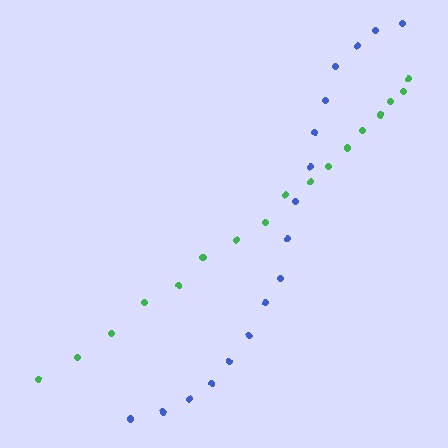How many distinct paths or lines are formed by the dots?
There are 2 distinct paths.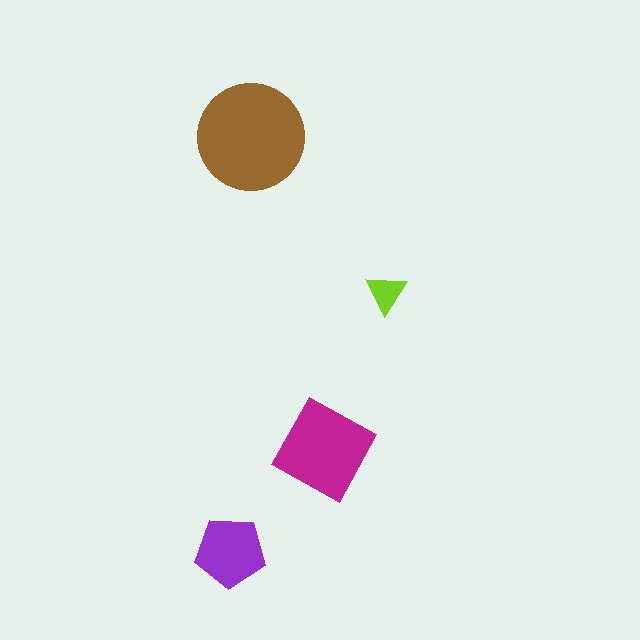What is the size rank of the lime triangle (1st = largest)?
4th.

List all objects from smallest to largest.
The lime triangle, the purple pentagon, the magenta square, the brown circle.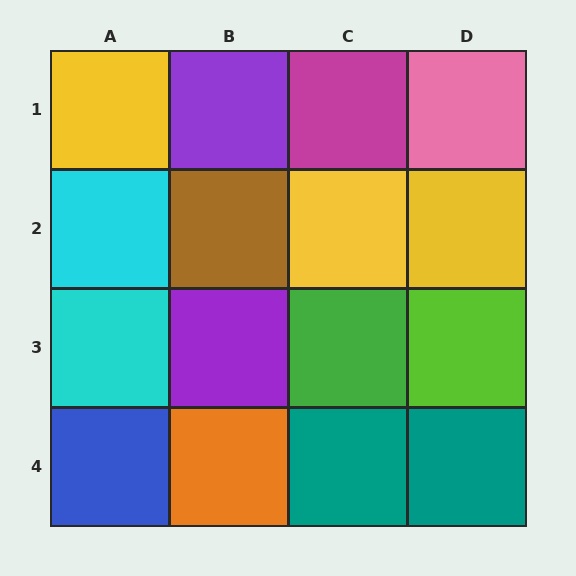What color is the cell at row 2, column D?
Yellow.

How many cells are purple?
2 cells are purple.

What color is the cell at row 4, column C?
Teal.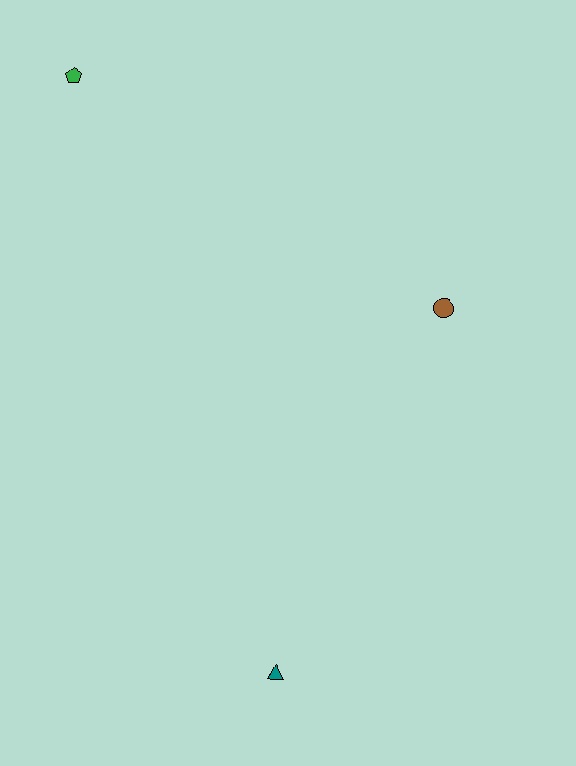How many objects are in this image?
There are 3 objects.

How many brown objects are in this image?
There is 1 brown object.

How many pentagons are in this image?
There is 1 pentagon.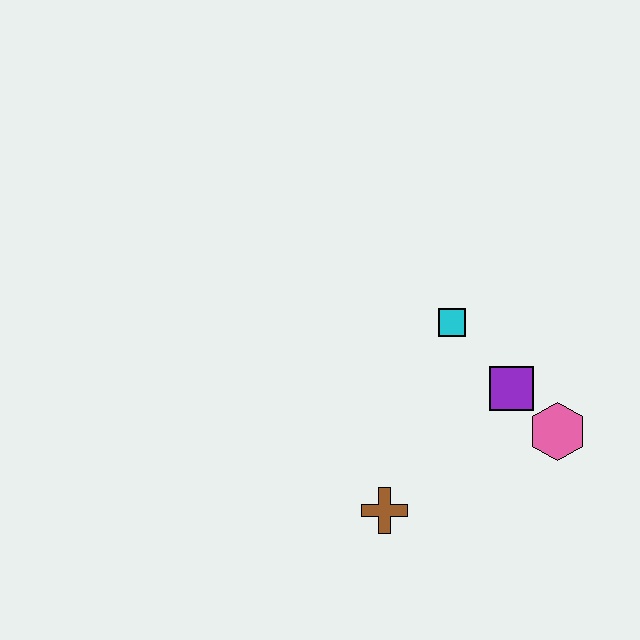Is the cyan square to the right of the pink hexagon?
No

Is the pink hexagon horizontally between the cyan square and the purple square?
No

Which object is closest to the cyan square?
The purple square is closest to the cyan square.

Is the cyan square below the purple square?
No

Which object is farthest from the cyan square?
The brown cross is farthest from the cyan square.